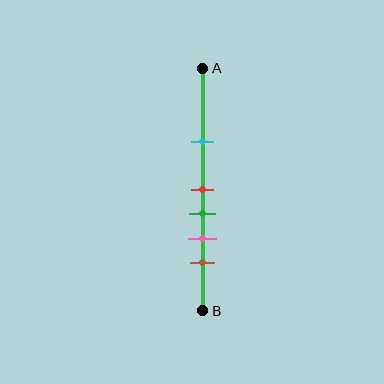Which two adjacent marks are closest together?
The red and green marks are the closest adjacent pair.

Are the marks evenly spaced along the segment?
No, the marks are not evenly spaced.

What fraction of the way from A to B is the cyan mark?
The cyan mark is approximately 30% (0.3) of the way from A to B.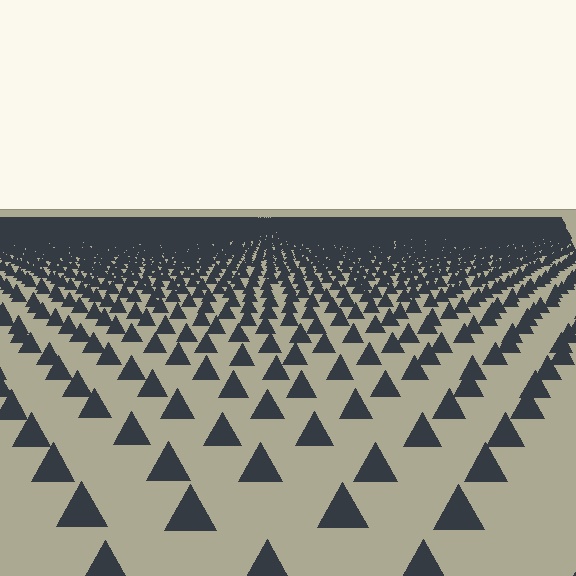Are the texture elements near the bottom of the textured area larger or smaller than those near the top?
Larger. Near the bottom, elements are closer to the viewer and appear at a bigger on-screen size.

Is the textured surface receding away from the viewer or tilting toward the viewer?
The surface is receding away from the viewer. Texture elements get smaller and denser toward the top.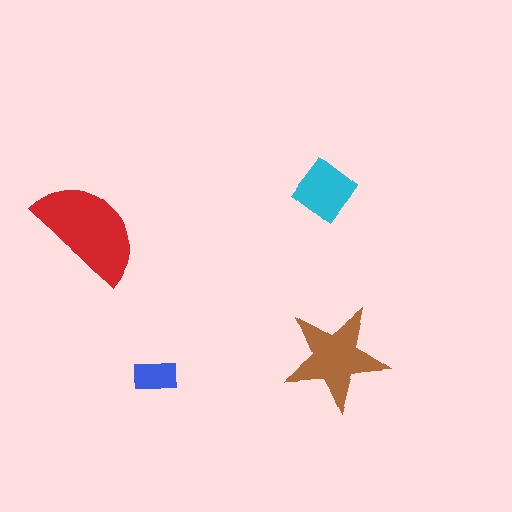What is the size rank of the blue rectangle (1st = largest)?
4th.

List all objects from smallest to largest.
The blue rectangle, the cyan diamond, the brown star, the red semicircle.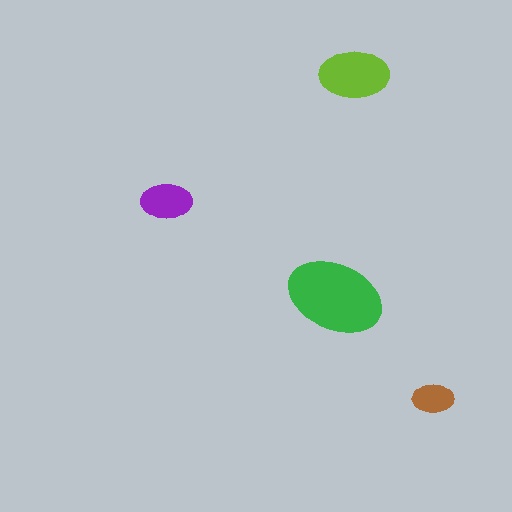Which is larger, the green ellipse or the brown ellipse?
The green one.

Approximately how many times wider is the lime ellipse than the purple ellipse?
About 1.5 times wider.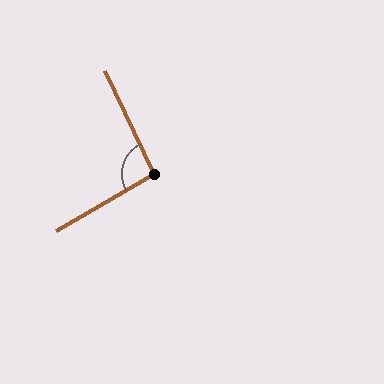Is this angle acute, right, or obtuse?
It is approximately a right angle.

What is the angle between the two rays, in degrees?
Approximately 95 degrees.